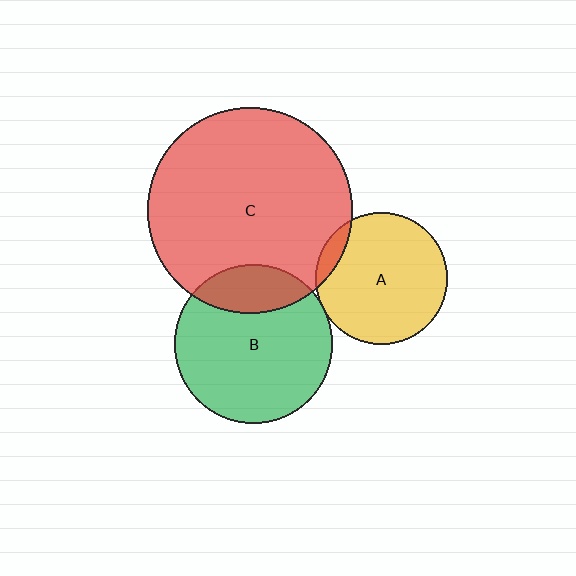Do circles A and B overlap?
Yes.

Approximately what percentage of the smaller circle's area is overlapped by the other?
Approximately 5%.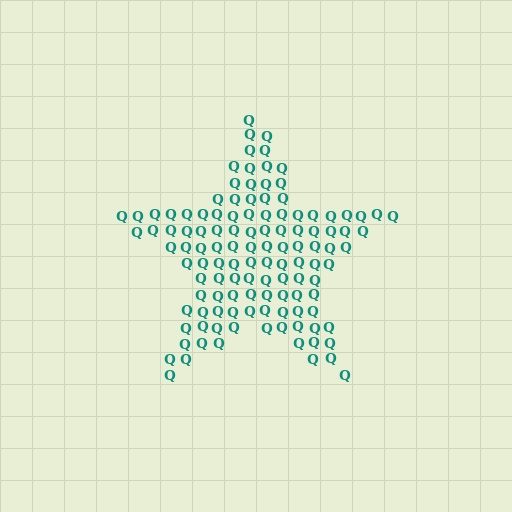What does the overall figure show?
The overall figure shows a star.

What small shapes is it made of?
It is made of small letter Q's.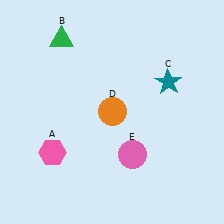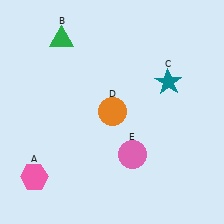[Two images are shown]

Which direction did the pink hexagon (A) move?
The pink hexagon (A) moved down.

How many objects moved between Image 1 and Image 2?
1 object moved between the two images.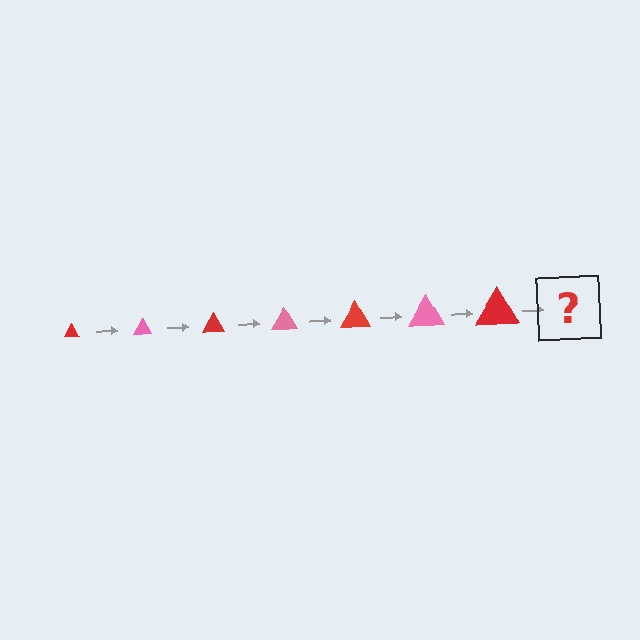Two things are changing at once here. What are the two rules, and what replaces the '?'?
The two rules are that the triangle grows larger each step and the color cycles through red and pink. The '?' should be a pink triangle, larger than the previous one.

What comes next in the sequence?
The next element should be a pink triangle, larger than the previous one.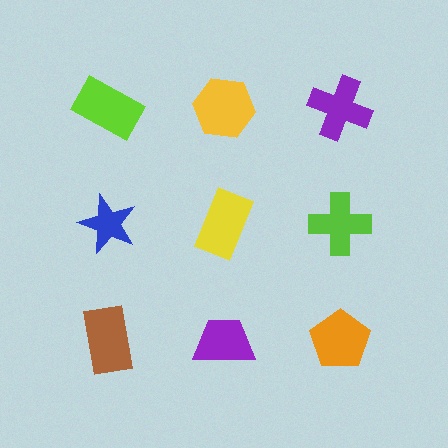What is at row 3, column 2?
A purple trapezoid.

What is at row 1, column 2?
A yellow hexagon.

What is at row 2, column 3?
A lime cross.